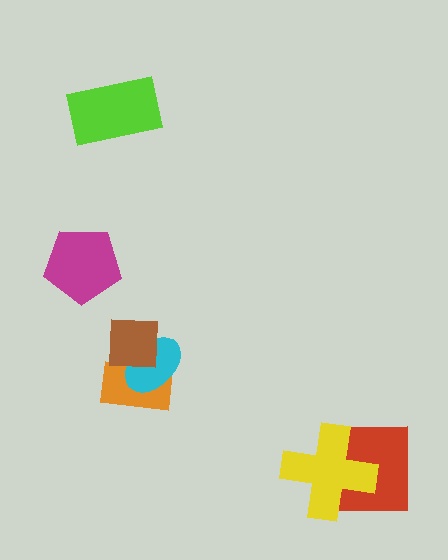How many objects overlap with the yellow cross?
1 object overlaps with the yellow cross.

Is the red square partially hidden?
Yes, it is partially covered by another shape.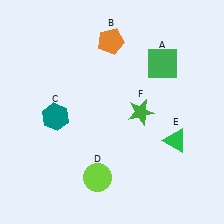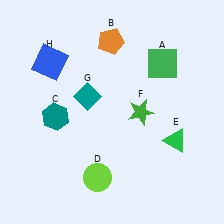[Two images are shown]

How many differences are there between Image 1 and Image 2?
There are 2 differences between the two images.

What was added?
A teal diamond (G), a blue square (H) were added in Image 2.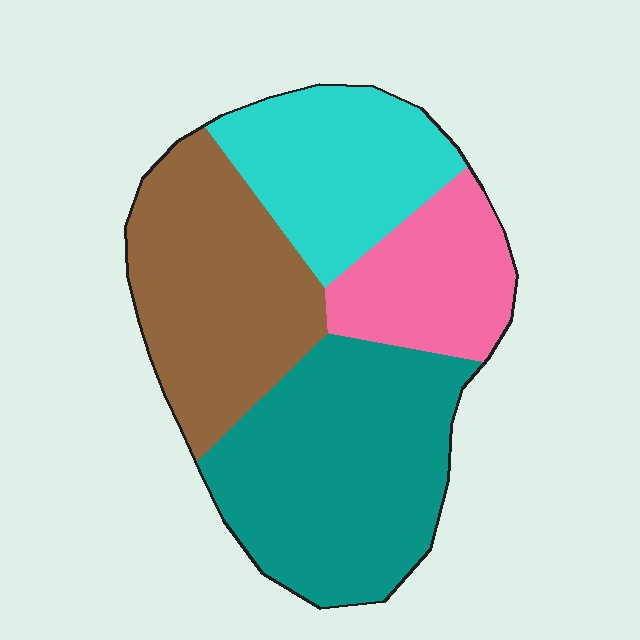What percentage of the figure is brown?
Brown takes up between a sixth and a third of the figure.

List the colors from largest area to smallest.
From largest to smallest: teal, brown, cyan, pink.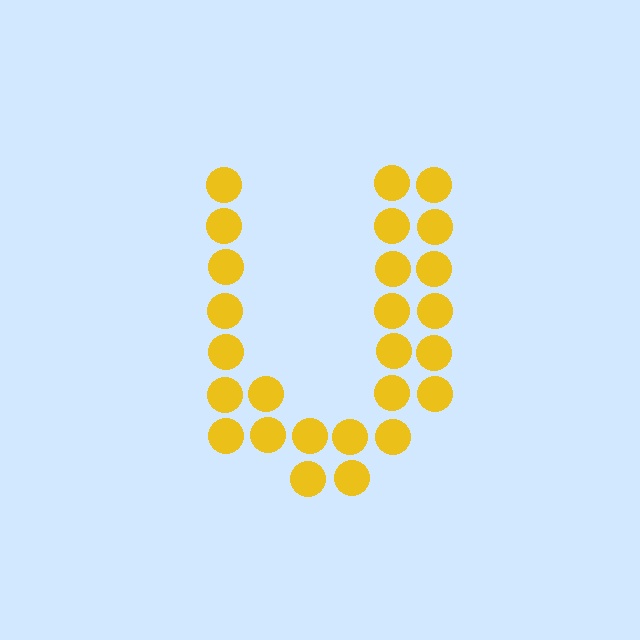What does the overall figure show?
The overall figure shows the letter U.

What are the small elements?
The small elements are circles.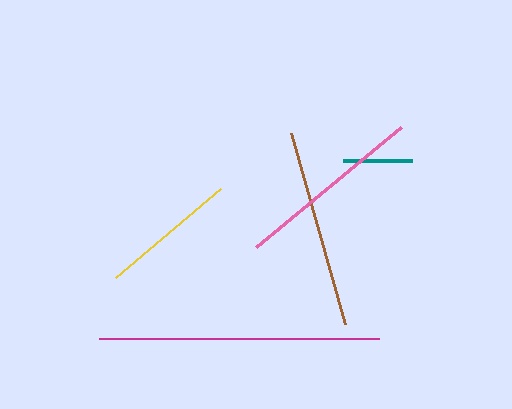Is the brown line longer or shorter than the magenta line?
The magenta line is longer than the brown line.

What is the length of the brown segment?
The brown segment is approximately 198 pixels long.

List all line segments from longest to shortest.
From longest to shortest: magenta, brown, pink, yellow, teal.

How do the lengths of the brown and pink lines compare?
The brown and pink lines are approximately the same length.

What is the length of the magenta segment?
The magenta segment is approximately 280 pixels long.